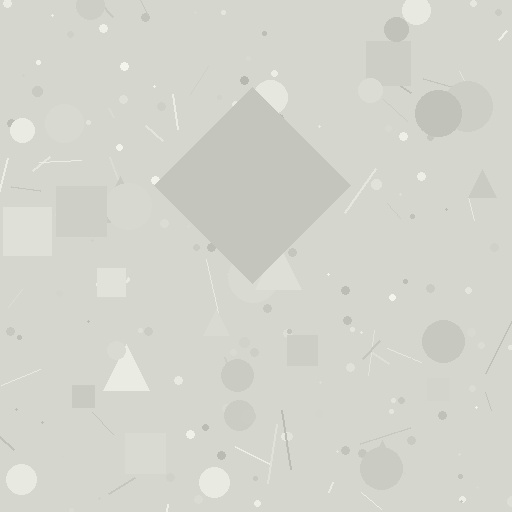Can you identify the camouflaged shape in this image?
The camouflaged shape is a diamond.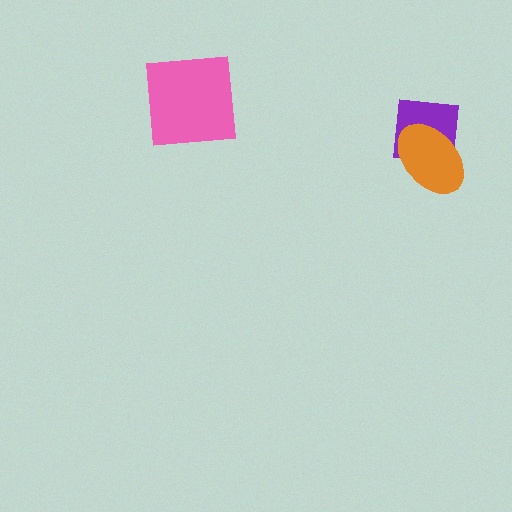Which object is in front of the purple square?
The orange ellipse is in front of the purple square.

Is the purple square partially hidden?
Yes, it is partially covered by another shape.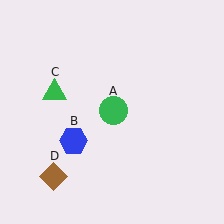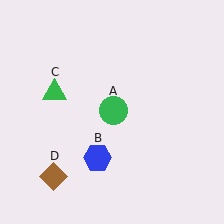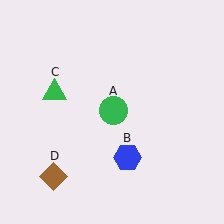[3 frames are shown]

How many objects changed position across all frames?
1 object changed position: blue hexagon (object B).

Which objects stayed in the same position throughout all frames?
Green circle (object A) and green triangle (object C) and brown diamond (object D) remained stationary.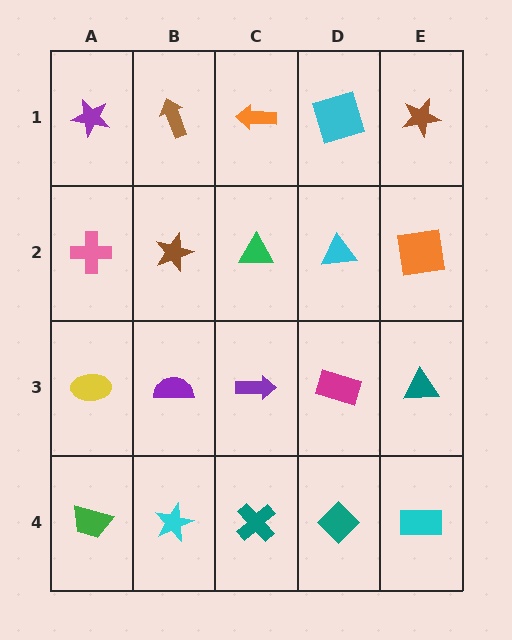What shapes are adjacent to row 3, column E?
An orange square (row 2, column E), a cyan rectangle (row 4, column E), a magenta rectangle (row 3, column D).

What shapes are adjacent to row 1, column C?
A green triangle (row 2, column C), a brown arrow (row 1, column B), a cyan square (row 1, column D).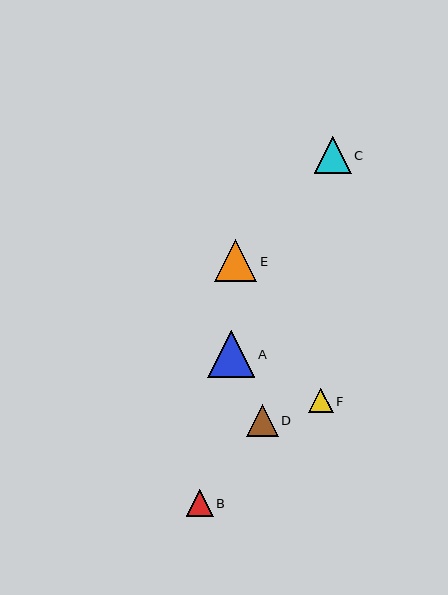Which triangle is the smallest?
Triangle F is the smallest with a size of approximately 24 pixels.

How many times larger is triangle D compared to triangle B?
Triangle D is approximately 1.2 times the size of triangle B.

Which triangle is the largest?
Triangle A is the largest with a size of approximately 47 pixels.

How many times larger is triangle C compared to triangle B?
Triangle C is approximately 1.4 times the size of triangle B.